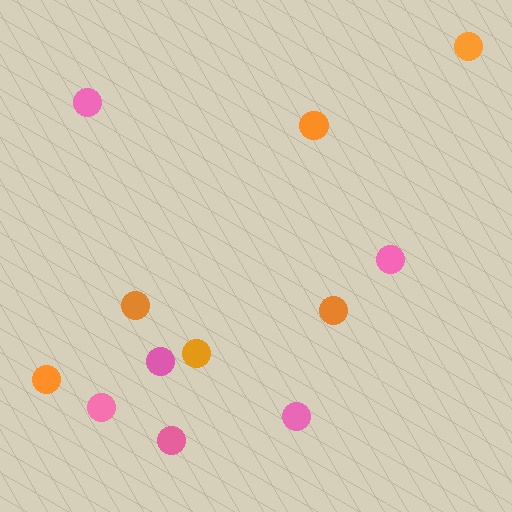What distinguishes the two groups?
There are 2 groups: one group of pink circles (6) and one group of orange circles (6).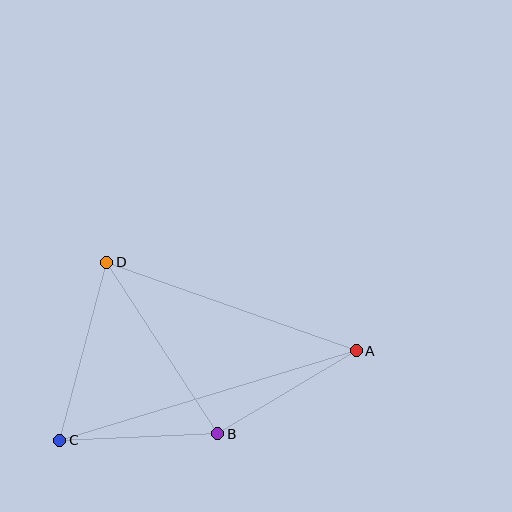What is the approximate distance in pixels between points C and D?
The distance between C and D is approximately 184 pixels.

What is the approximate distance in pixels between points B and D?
The distance between B and D is approximately 205 pixels.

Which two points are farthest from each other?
Points A and C are farthest from each other.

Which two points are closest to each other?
Points B and C are closest to each other.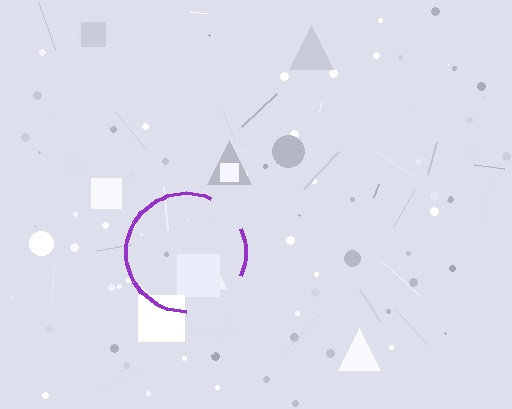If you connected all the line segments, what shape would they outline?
They would outline a circle.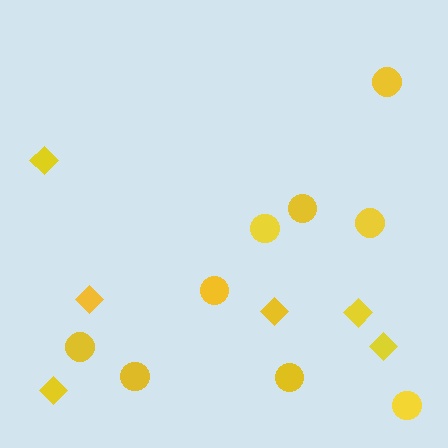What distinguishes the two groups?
There are 2 groups: one group of diamonds (6) and one group of circles (9).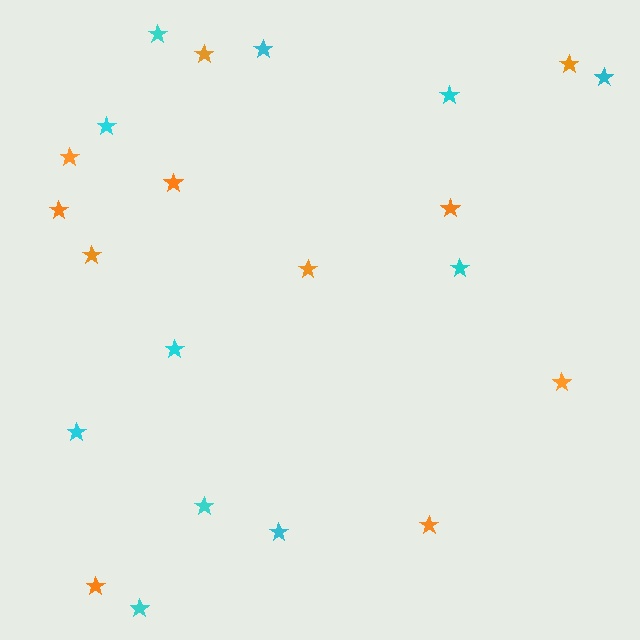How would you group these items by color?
There are 2 groups: one group of orange stars (11) and one group of cyan stars (11).